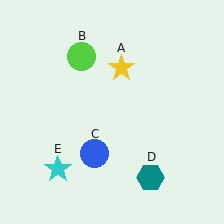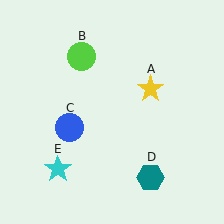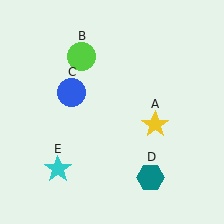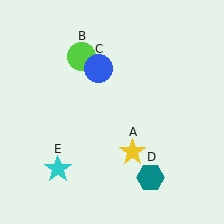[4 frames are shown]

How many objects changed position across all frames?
2 objects changed position: yellow star (object A), blue circle (object C).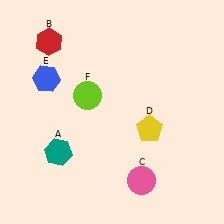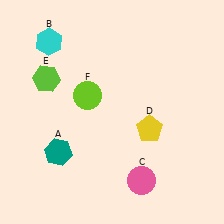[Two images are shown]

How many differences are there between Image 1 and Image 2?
There are 2 differences between the two images.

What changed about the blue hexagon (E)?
In Image 1, E is blue. In Image 2, it changed to lime.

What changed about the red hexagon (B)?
In Image 1, B is red. In Image 2, it changed to cyan.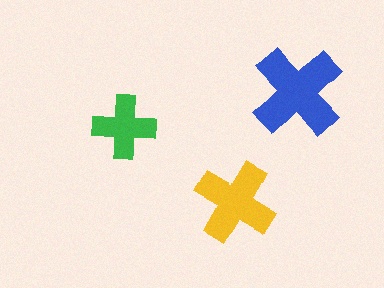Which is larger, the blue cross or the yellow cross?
The blue one.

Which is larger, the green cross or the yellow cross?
The yellow one.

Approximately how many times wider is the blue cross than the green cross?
About 1.5 times wider.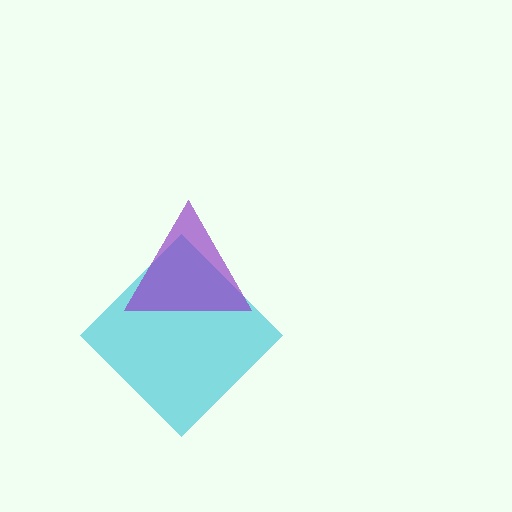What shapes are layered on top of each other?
The layered shapes are: a cyan diamond, a purple triangle.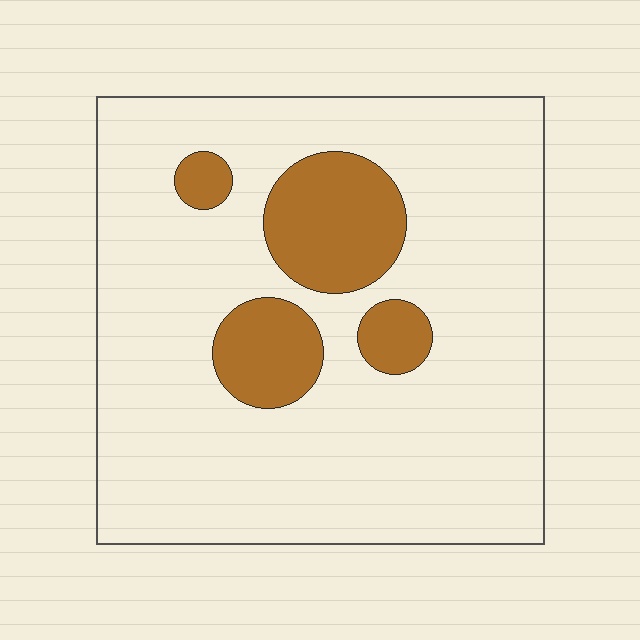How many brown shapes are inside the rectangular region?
4.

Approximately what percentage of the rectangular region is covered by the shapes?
Approximately 15%.